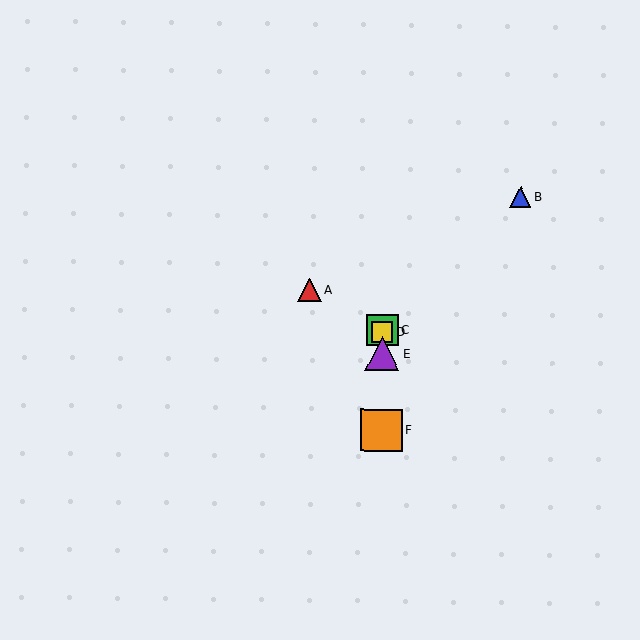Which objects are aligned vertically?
Objects C, D, E, F are aligned vertically.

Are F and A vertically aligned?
No, F is at x≈381 and A is at x≈310.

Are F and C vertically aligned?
Yes, both are at x≈381.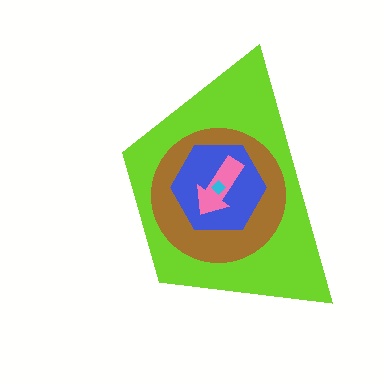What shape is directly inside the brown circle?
The blue hexagon.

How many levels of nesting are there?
5.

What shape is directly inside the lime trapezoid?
The brown circle.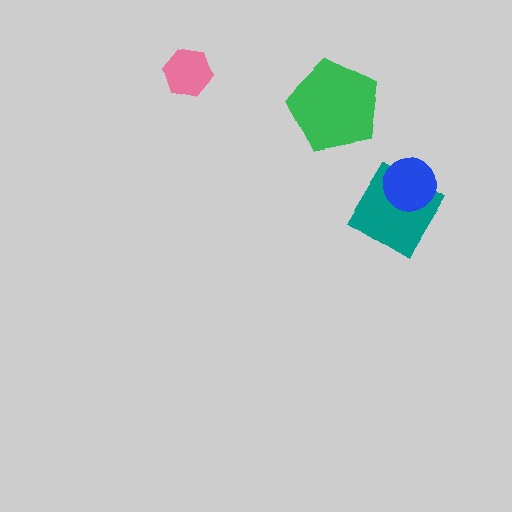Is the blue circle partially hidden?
No, no other shape covers it.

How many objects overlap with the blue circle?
1 object overlaps with the blue circle.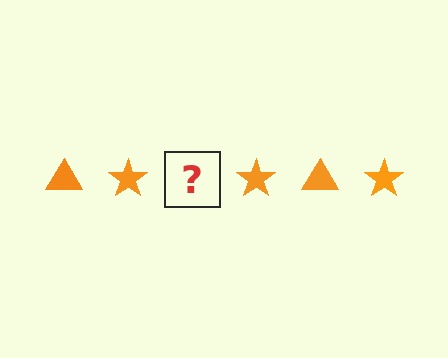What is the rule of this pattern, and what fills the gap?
The rule is that the pattern cycles through triangle, star shapes in orange. The gap should be filled with an orange triangle.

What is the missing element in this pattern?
The missing element is an orange triangle.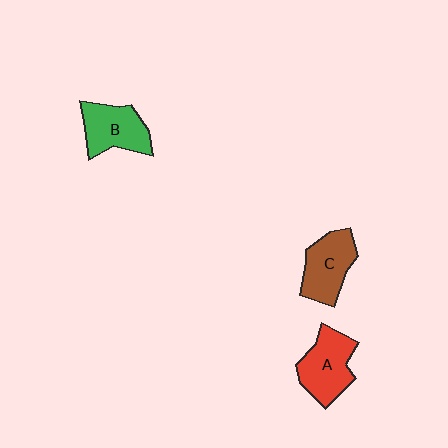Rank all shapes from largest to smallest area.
From largest to smallest: A (red), C (brown), B (green).